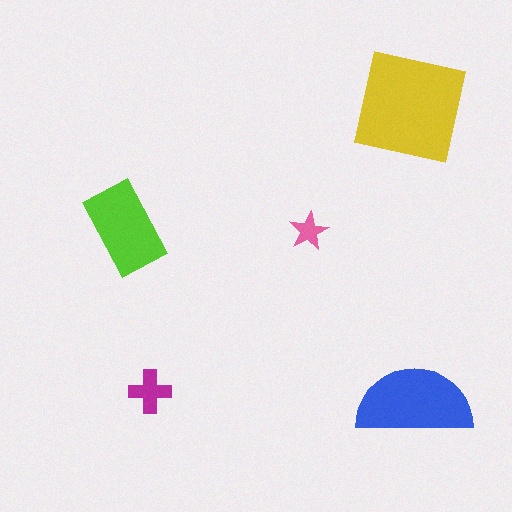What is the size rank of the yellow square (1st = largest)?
1st.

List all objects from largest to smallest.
The yellow square, the blue semicircle, the lime rectangle, the magenta cross, the pink star.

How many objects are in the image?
There are 5 objects in the image.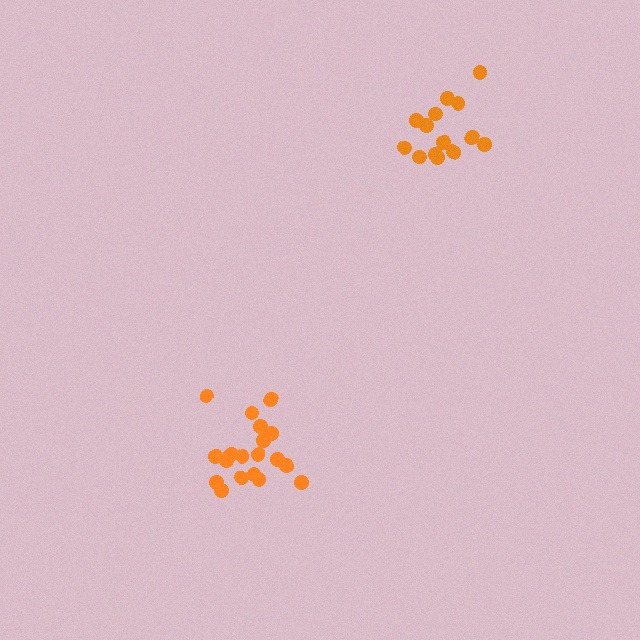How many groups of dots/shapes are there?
There are 2 groups.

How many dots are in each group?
Group 1: 14 dots, Group 2: 19 dots (33 total).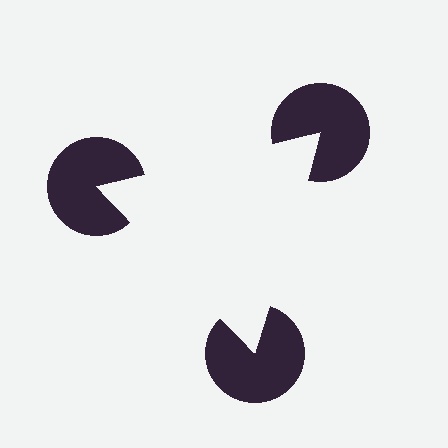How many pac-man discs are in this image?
There are 3 — one at each vertex of the illusory triangle.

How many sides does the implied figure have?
3 sides.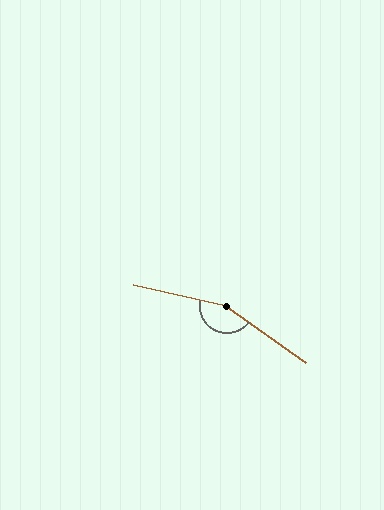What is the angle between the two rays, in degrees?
Approximately 157 degrees.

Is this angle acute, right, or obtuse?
It is obtuse.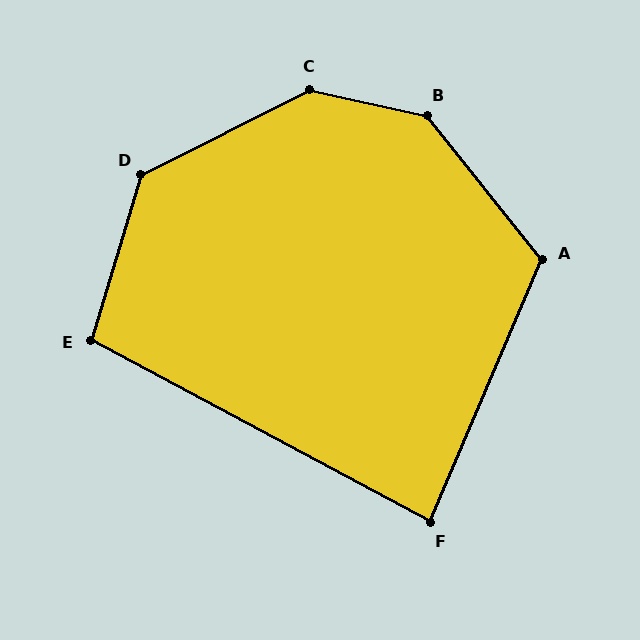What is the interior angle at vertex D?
Approximately 134 degrees (obtuse).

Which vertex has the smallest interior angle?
F, at approximately 85 degrees.